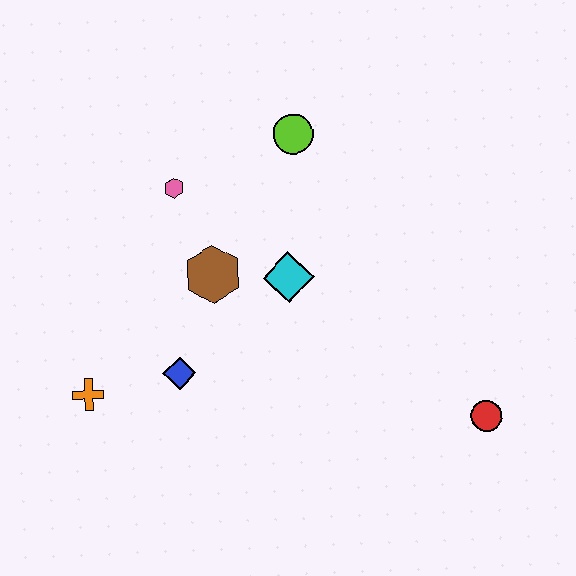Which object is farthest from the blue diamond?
The red circle is farthest from the blue diamond.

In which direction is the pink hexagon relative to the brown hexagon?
The pink hexagon is above the brown hexagon.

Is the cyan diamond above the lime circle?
No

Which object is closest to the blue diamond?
The orange cross is closest to the blue diamond.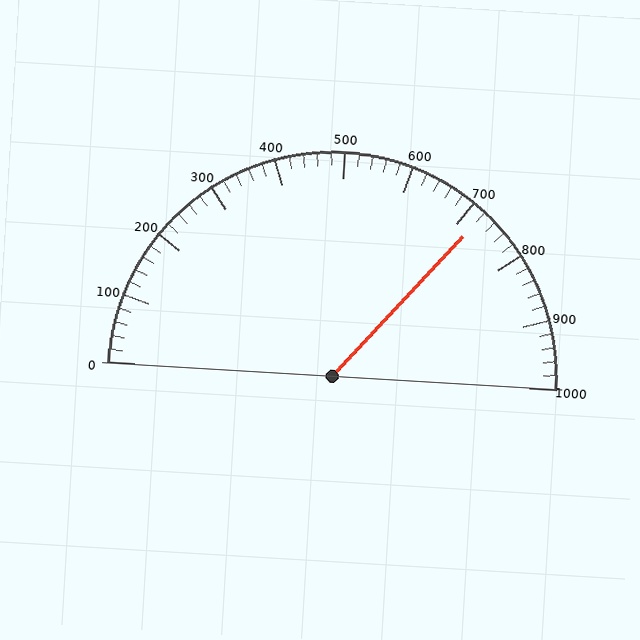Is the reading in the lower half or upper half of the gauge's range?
The reading is in the upper half of the range (0 to 1000).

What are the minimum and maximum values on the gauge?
The gauge ranges from 0 to 1000.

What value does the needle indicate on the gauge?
The needle indicates approximately 720.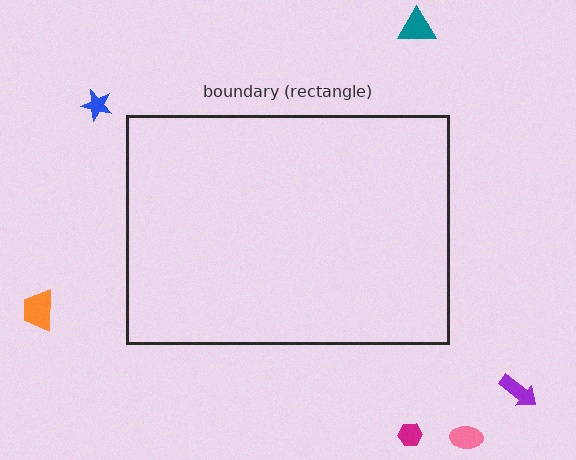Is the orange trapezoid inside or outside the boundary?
Outside.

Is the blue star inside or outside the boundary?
Outside.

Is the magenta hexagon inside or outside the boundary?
Outside.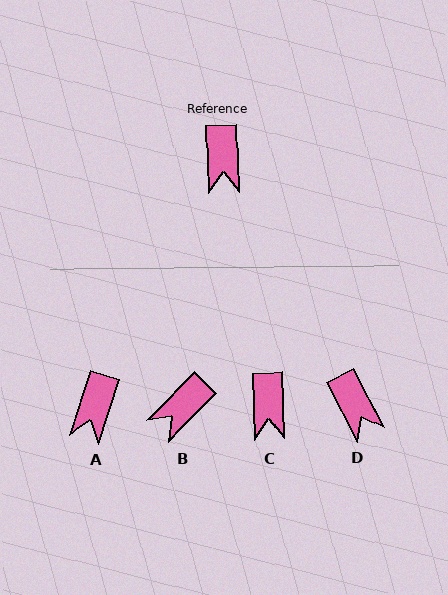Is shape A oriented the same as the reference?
No, it is off by about 20 degrees.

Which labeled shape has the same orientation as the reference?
C.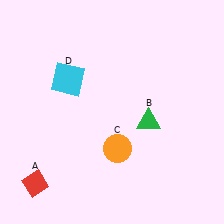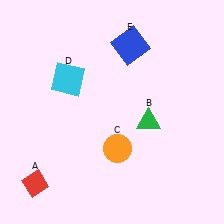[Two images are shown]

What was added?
A blue square (E) was added in Image 2.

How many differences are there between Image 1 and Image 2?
There is 1 difference between the two images.